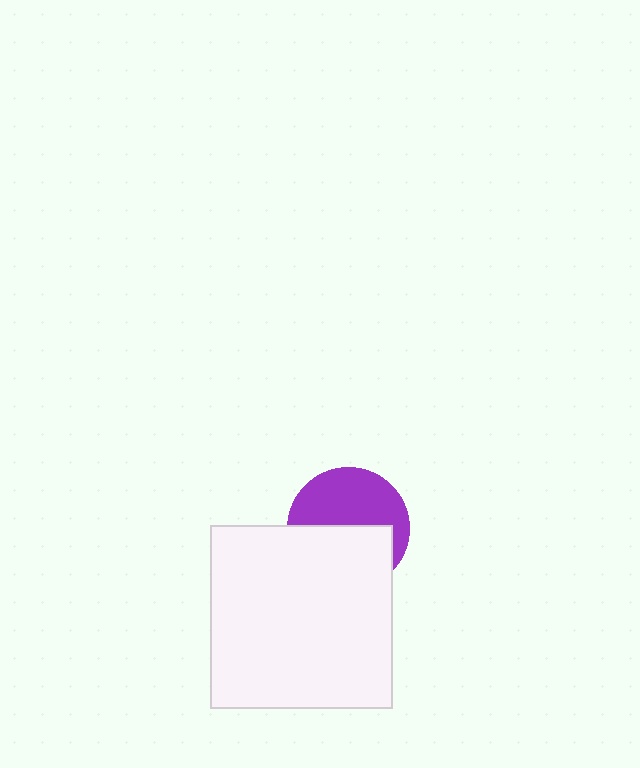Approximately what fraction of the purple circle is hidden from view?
Roughly 49% of the purple circle is hidden behind the white square.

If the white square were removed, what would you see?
You would see the complete purple circle.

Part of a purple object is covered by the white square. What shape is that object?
It is a circle.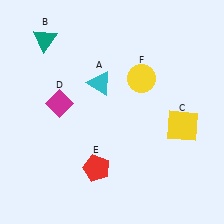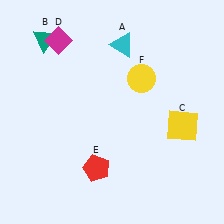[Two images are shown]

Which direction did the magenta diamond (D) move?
The magenta diamond (D) moved up.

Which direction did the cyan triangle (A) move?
The cyan triangle (A) moved up.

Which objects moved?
The objects that moved are: the cyan triangle (A), the magenta diamond (D).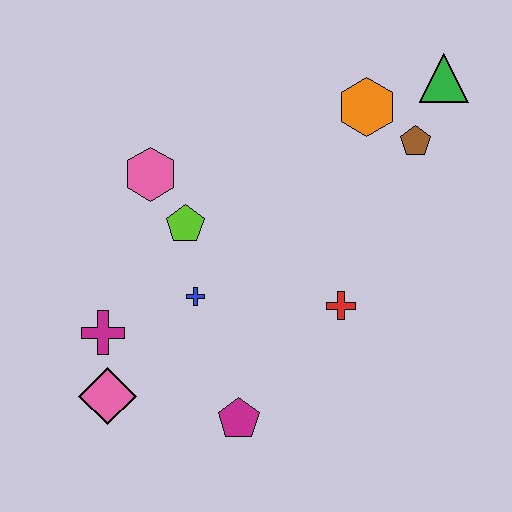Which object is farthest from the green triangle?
The pink diamond is farthest from the green triangle.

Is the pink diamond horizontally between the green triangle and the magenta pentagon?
No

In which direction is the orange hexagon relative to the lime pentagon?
The orange hexagon is to the right of the lime pentagon.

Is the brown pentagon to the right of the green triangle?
No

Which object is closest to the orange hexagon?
The brown pentagon is closest to the orange hexagon.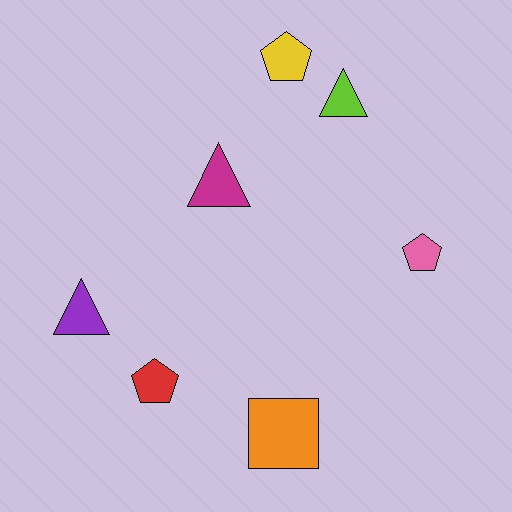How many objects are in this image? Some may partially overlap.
There are 7 objects.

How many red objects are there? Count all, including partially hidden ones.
There is 1 red object.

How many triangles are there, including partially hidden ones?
There are 3 triangles.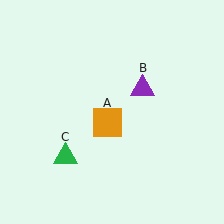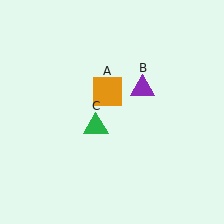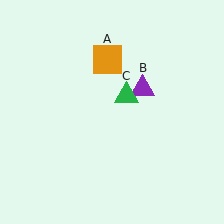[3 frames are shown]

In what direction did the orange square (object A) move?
The orange square (object A) moved up.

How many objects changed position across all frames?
2 objects changed position: orange square (object A), green triangle (object C).